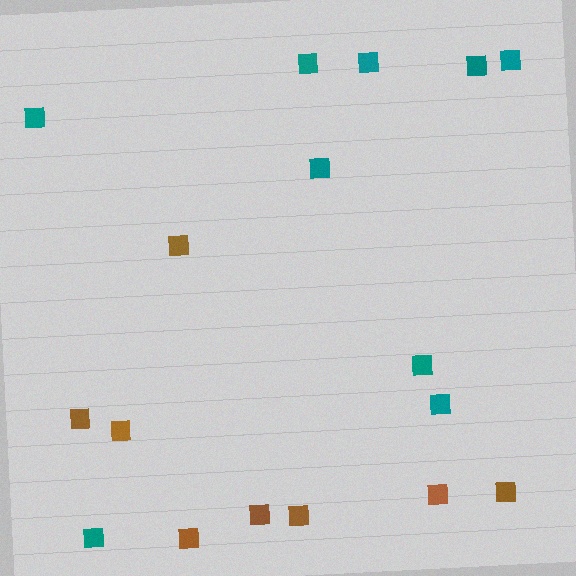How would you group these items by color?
There are 2 groups: one group of brown squares (8) and one group of teal squares (9).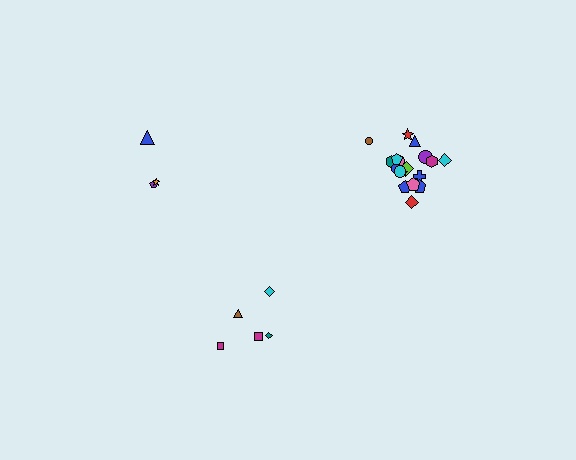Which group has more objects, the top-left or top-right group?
The top-right group.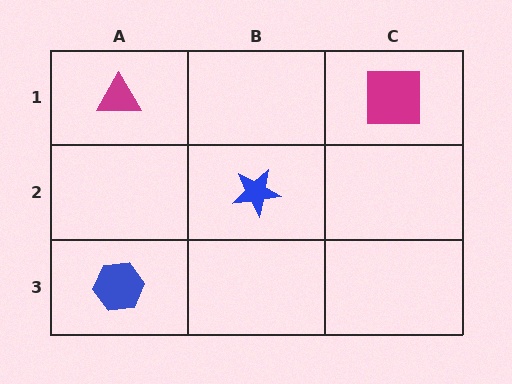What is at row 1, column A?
A magenta triangle.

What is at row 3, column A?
A blue hexagon.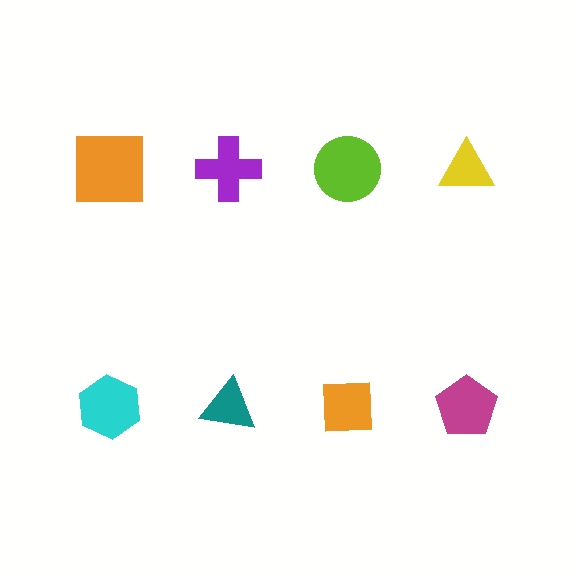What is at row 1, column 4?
A yellow triangle.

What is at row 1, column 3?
A lime circle.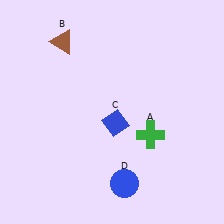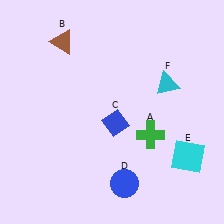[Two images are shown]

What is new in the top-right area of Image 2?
A cyan triangle (F) was added in the top-right area of Image 2.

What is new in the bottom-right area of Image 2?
A cyan square (E) was added in the bottom-right area of Image 2.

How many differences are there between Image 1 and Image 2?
There are 2 differences between the two images.